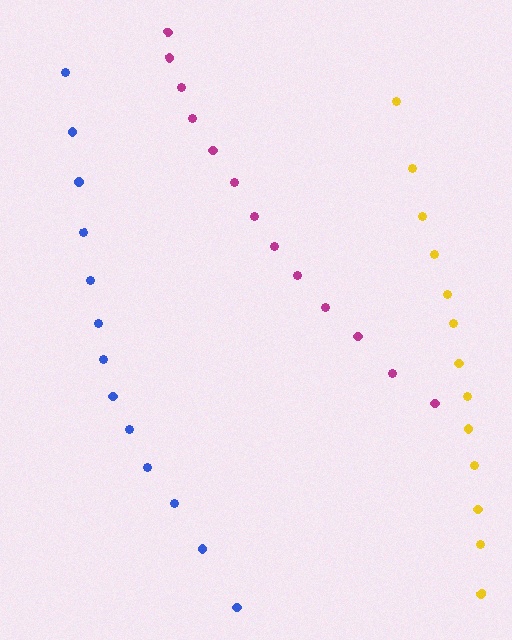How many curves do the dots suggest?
There are 3 distinct paths.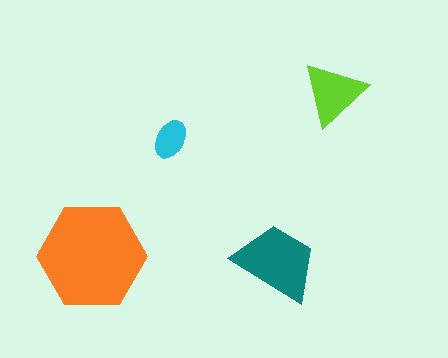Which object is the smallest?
The cyan ellipse.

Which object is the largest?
The orange hexagon.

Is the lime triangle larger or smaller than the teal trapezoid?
Smaller.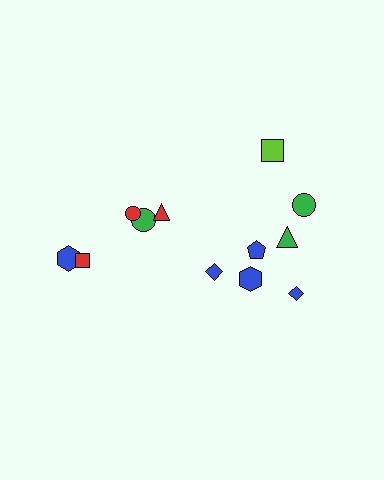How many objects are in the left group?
There are 5 objects.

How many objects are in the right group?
There are 7 objects.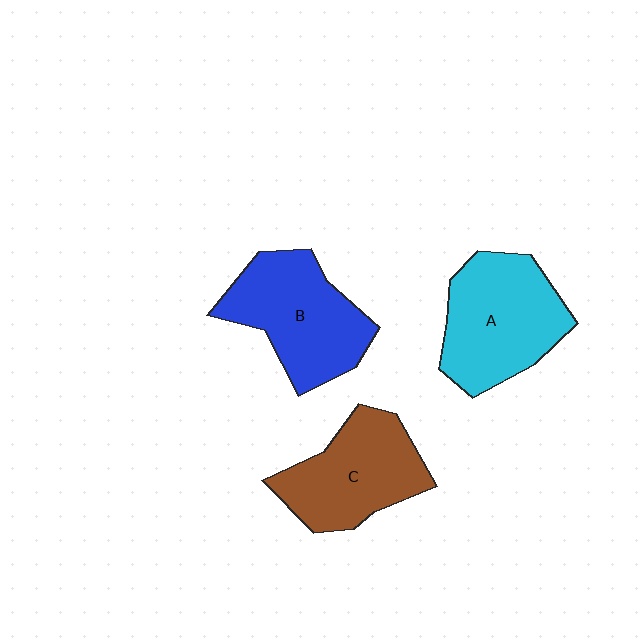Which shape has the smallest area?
Shape C (brown).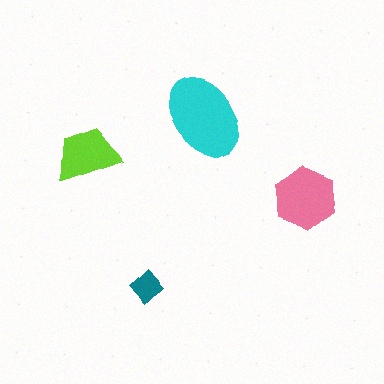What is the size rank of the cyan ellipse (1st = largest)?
1st.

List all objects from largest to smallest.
The cyan ellipse, the pink hexagon, the lime trapezoid, the teal diamond.